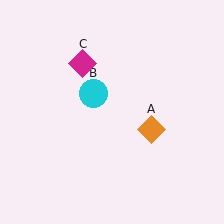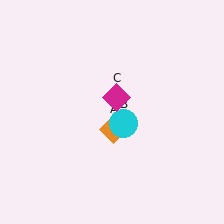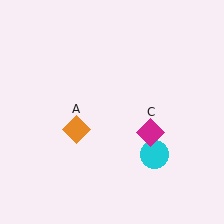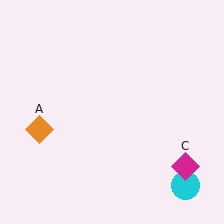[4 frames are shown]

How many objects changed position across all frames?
3 objects changed position: orange diamond (object A), cyan circle (object B), magenta diamond (object C).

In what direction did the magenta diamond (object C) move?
The magenta diamond (object C) moved down and to the right.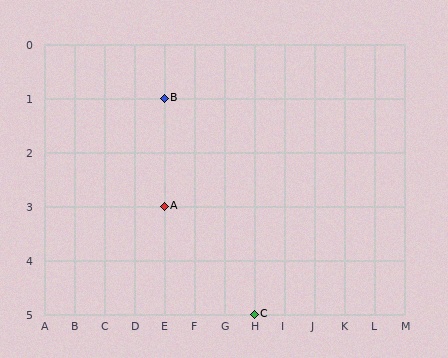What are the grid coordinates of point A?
Point A is at grid coordinates (E, 3).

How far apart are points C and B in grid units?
Points C and B are 3 columns and 4 rows apart (about 5.0 grid units diagonally).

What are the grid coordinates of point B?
Point B is at grid coordinates (E, 1).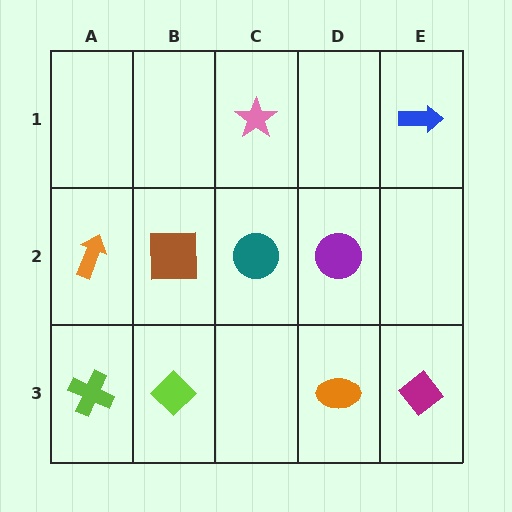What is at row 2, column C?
A teal circle.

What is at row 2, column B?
A brown square.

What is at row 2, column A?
An orange arrow.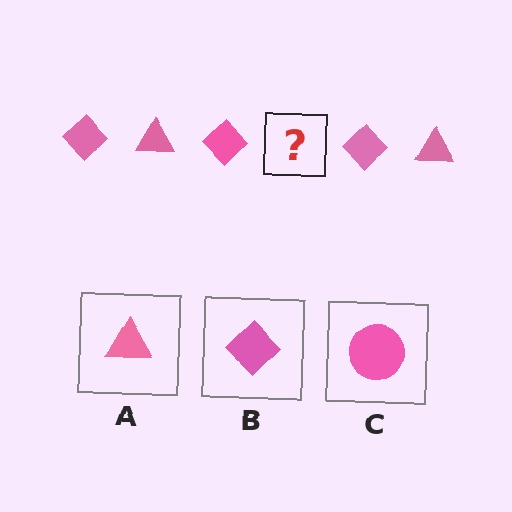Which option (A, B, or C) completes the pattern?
A.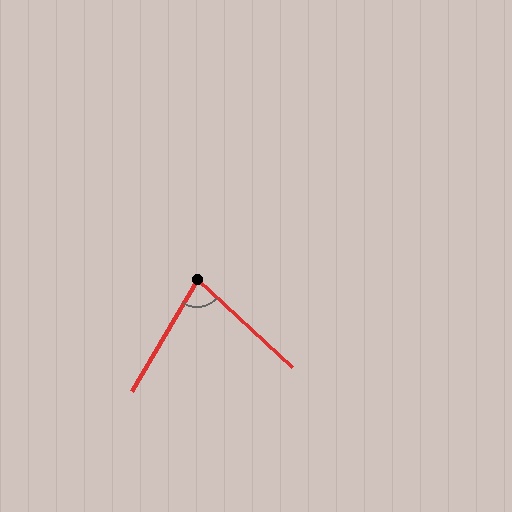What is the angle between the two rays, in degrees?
Approximately 78 degrees.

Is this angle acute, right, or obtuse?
It is acute.